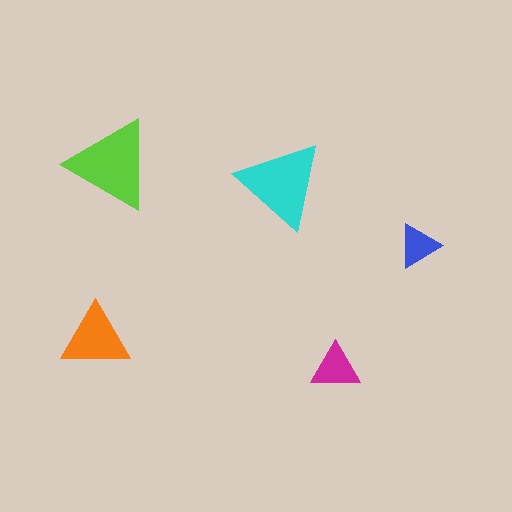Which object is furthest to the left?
The orange triangle is leftmost.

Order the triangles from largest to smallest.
the lime one, the cyan one, the orange one, the magenta one, the blue one.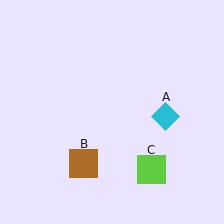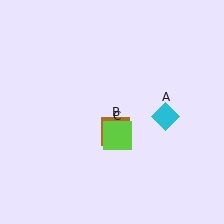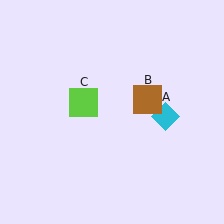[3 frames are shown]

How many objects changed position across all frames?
2 objects changed position: brown square (object B), lime square (object C).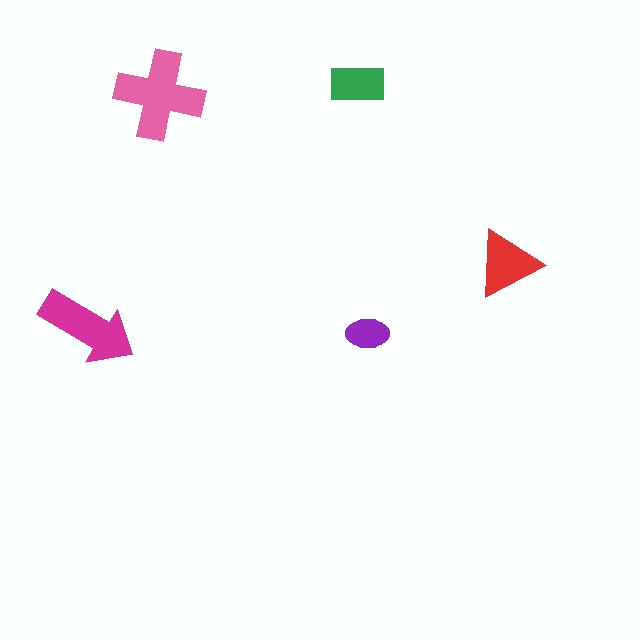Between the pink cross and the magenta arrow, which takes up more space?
The pink cross.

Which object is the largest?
The pink cross.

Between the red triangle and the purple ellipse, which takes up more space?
The red triangle.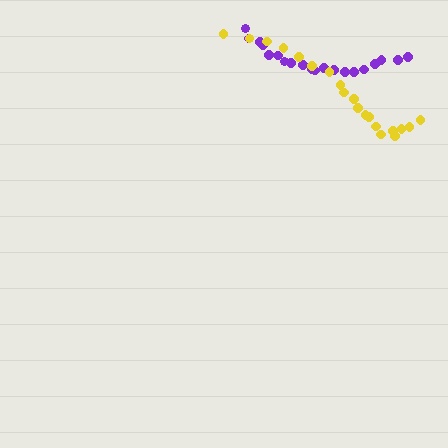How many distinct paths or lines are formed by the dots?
There are 2 distinct paths.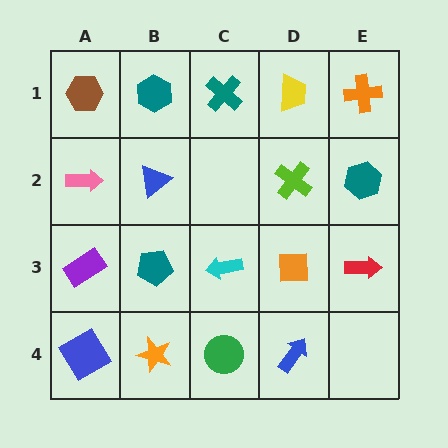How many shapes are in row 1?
5 shapes.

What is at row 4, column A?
A blue diamond.